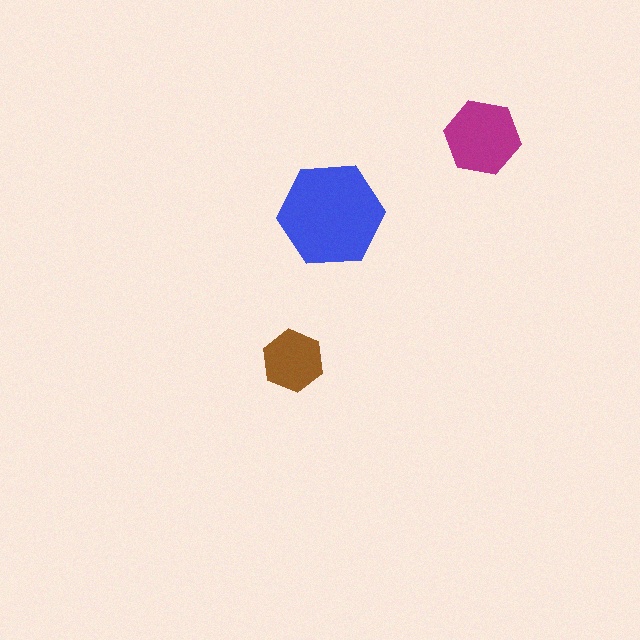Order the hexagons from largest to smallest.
the blue one, the magenta one, the brown one.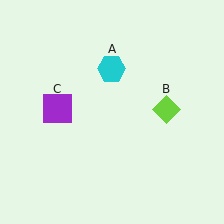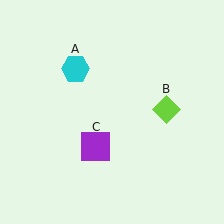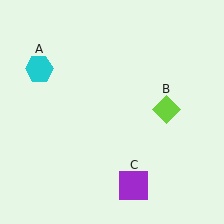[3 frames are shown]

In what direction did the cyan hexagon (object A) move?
The cyan hexagon (object A) moved left.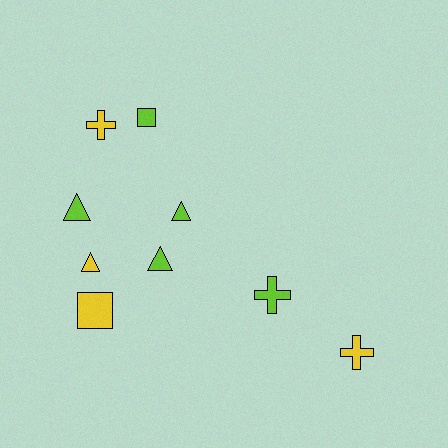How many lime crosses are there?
There is 1 lime cross.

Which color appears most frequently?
Lime, with 5 objects.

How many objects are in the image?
There are 9 objects.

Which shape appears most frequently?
Triangle, with 4 objects.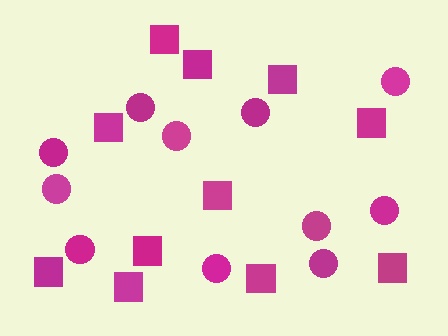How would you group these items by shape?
There are 2 groups: one group of squares (11) and one group of circles (11).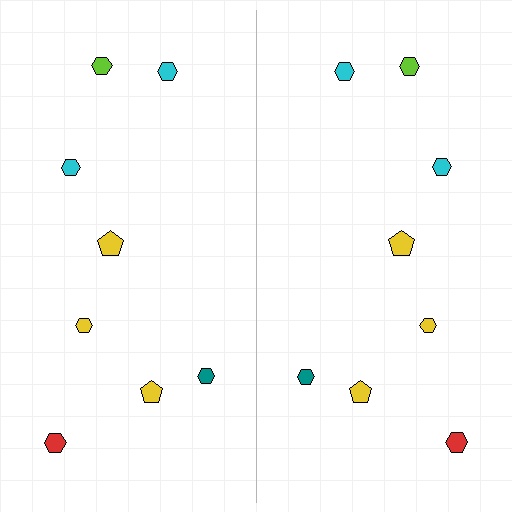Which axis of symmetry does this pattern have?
The pattern has a vertical axis of symmetry running through the center of the image.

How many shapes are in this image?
There are 16 shapes in this image.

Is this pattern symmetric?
Yes, this pattern has bilateral (reflection) symmetry.